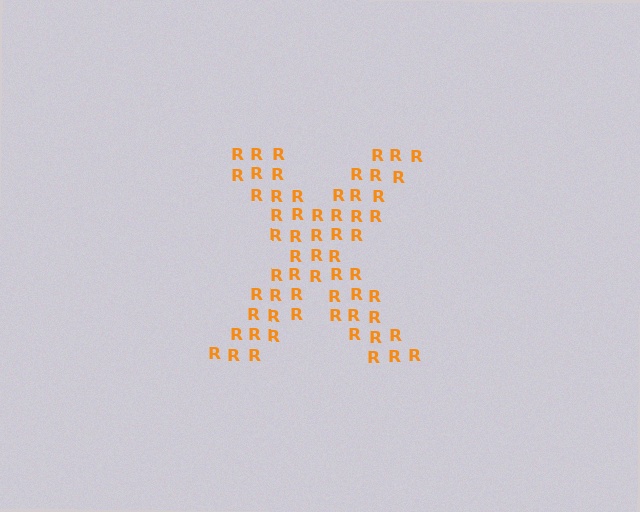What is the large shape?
The large shape is the letter X.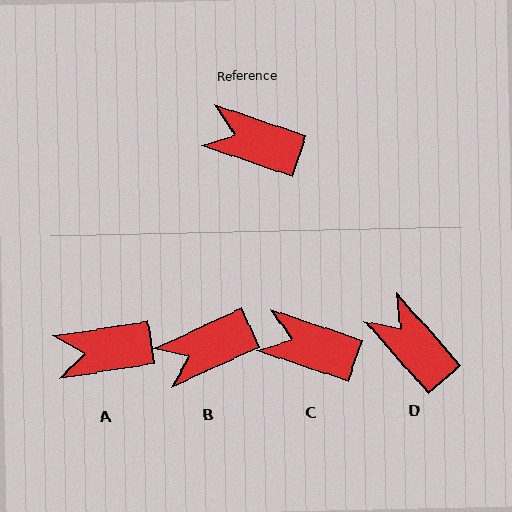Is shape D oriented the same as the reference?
No, it is off by about 30 degrees.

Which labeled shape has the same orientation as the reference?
C.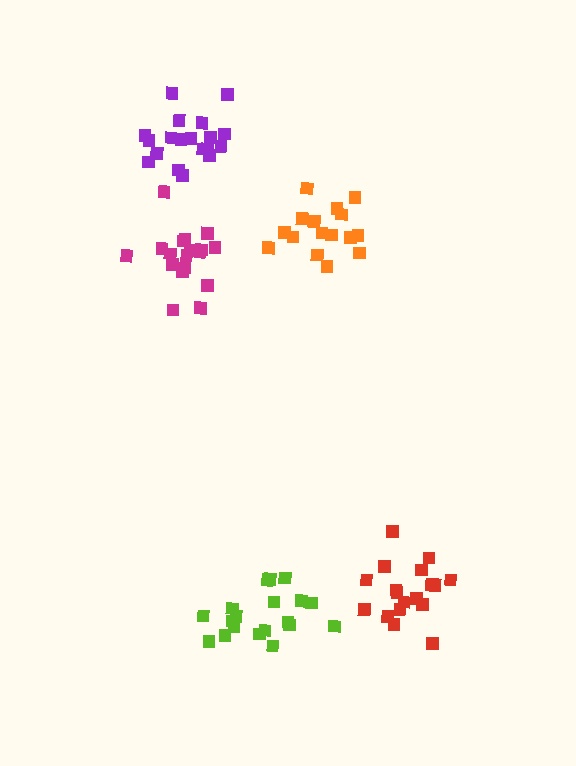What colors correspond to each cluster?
The clusters are colored: lime, purple, orange, red, magenta.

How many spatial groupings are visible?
There are 5 spatial groupings.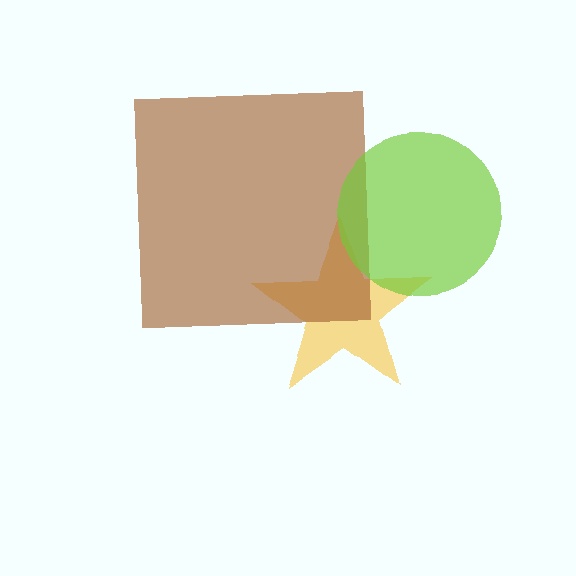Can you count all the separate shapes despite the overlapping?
Yes, there are 3 separate shapes.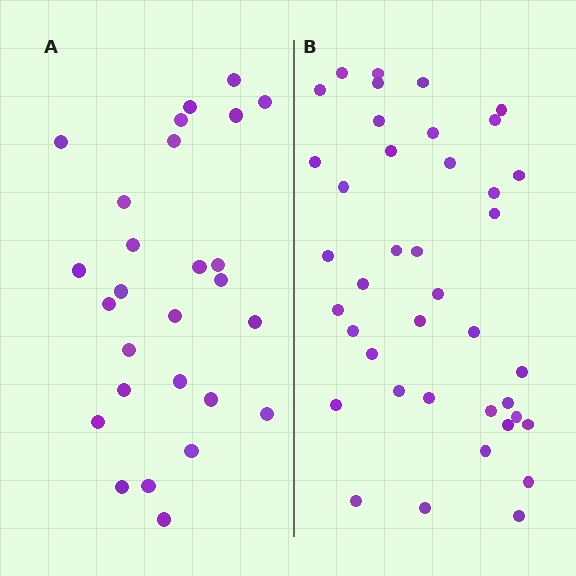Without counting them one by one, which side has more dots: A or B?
Region B (the right region) has more dots.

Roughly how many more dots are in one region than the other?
Region B has approximately 15 more dots than region A.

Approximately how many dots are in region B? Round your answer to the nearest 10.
About 40 dots.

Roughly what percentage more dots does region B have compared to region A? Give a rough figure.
About 50% more.